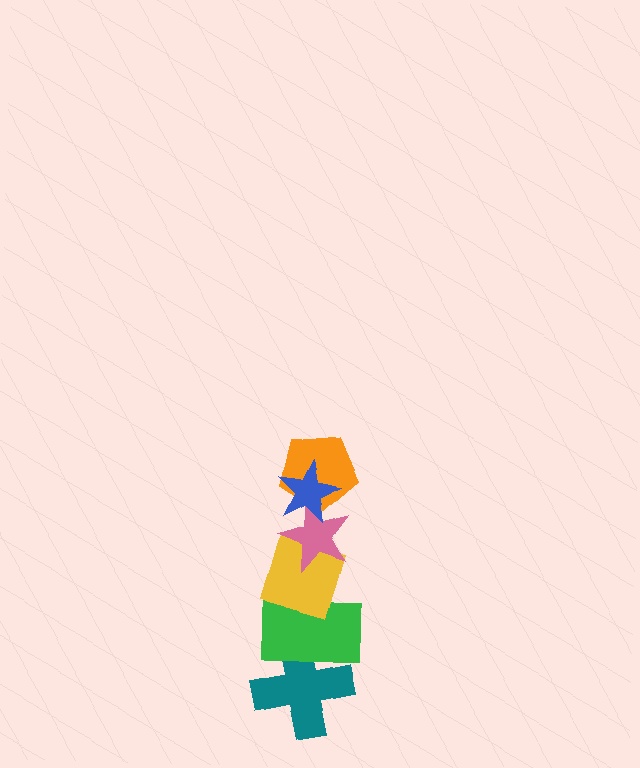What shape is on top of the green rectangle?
The yellow diamond is on top of the green rectangle.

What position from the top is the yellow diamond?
The yellow diamond is 4th from the top.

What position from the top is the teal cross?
The teal cross is 6th from the top.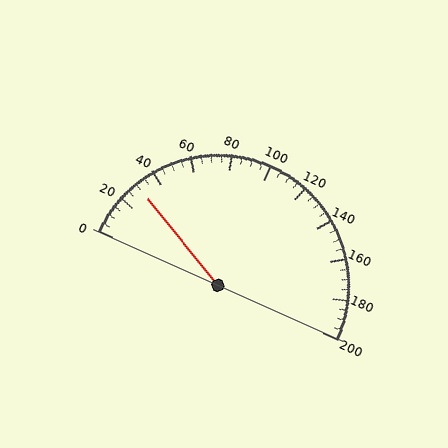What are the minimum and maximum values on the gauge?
The gauge ranges from 0 to 200.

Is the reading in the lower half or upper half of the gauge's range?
The reading is in the lower half of the range (0 to 200).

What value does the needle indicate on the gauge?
The needle indicates approximately 30.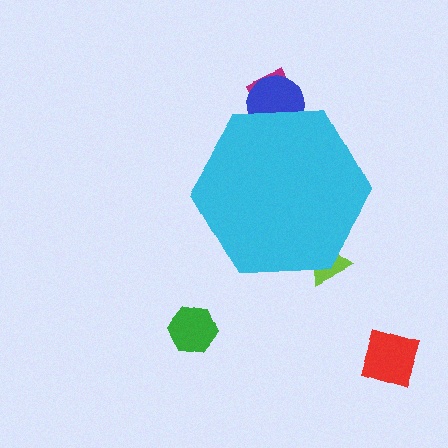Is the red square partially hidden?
No, the red square is fully visible.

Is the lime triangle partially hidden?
Yes, the lime triangle is partially hidden behind the cyan hexagon.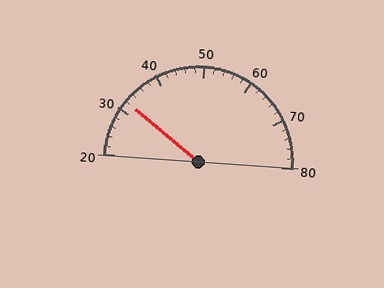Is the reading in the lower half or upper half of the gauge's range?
The reading is in the lower half of the range (20 to 80).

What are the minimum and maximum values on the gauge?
The gauge ranges from 20 to 80.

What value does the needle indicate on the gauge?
The needle indicates approximately 32.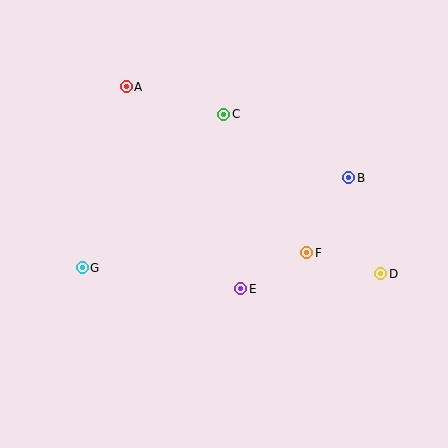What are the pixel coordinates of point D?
Point D is at (381, 274).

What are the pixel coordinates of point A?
Point A is at (126, 87).